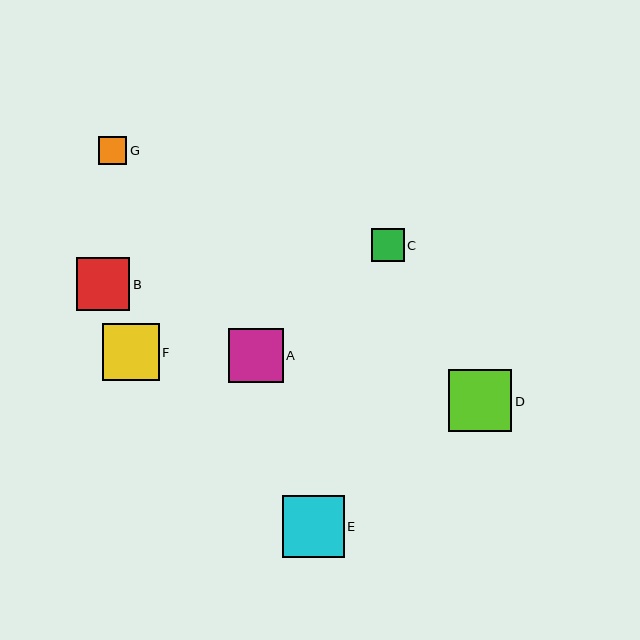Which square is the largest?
Square D is the largest with a size of approximately 63 pixels.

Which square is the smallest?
Square G is the smallest with a size of approximately 28 pixels.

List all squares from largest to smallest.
From largest to smallest: D, E, F, A, B, C, G.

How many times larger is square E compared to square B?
Square E is approximately 1.2 times the size of square B.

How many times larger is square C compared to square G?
Square C is approximately 1.2 times the size of square G.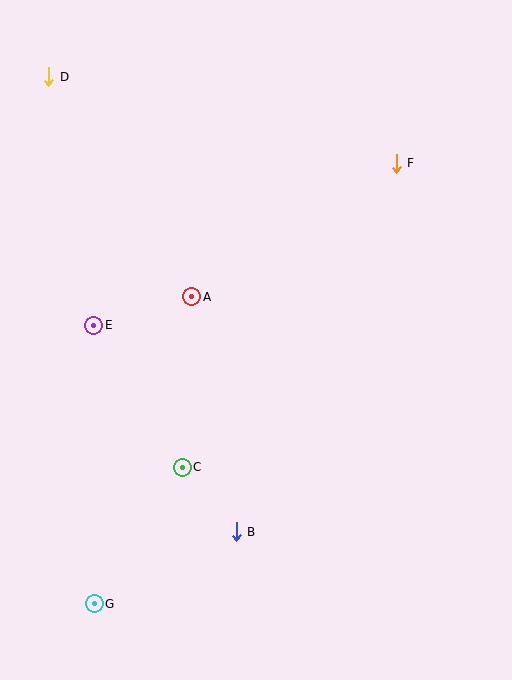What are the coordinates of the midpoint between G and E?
The midpoint between G and E is at (94, 464).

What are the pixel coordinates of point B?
Point B is at (236, 532).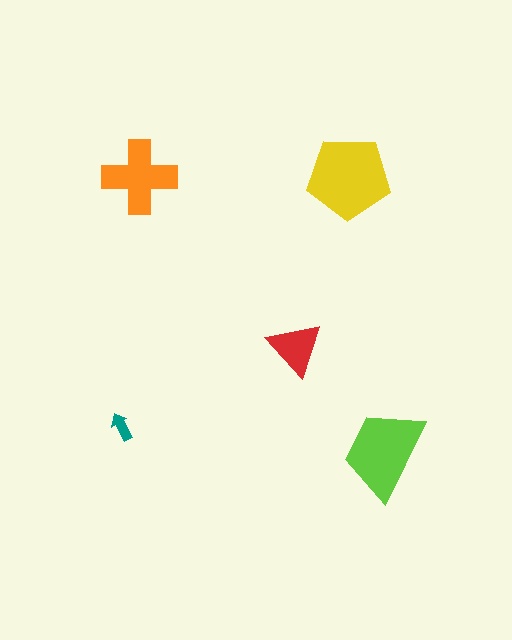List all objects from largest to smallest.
The yellow pentagon, the lime trapezoid, the orange cross, the red triangle, the teal arrow.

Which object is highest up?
The orange cross is topmost.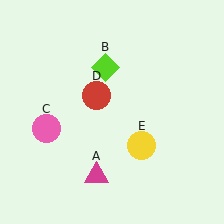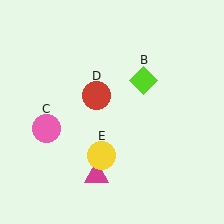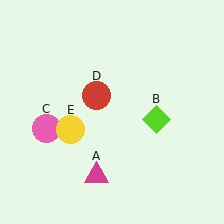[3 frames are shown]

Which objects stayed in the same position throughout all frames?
Magenta triangle (object A) and pink circle (object C) and red circle (object D) remained stationary.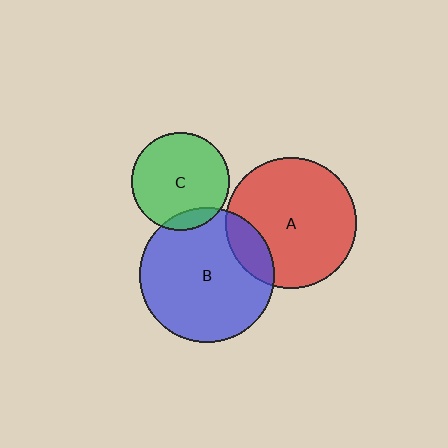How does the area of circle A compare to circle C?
Approximately 1.8 times.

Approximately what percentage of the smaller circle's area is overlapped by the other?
Approximately 10%.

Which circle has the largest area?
Circle B (blue).